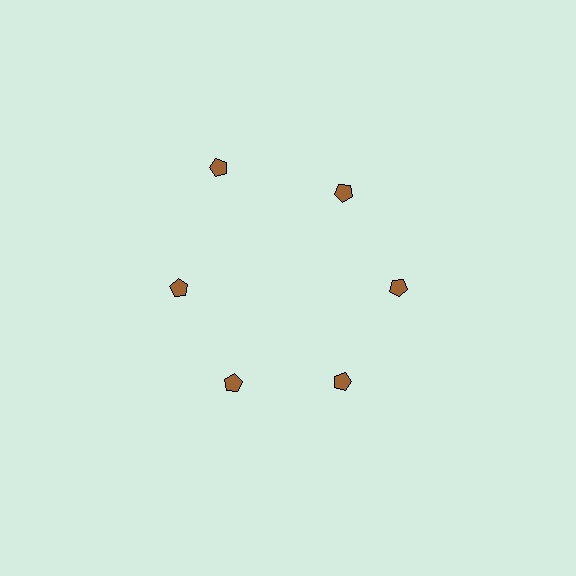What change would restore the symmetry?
The symmetry would be restored by moving it inward, back onto the ring so that all 6 pentagons sit at equal angles and equal distance from the center.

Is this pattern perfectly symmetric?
No. The 6 brown pentagons are arranged in a ring, but one element near the 11 o'clock position is pushed outward from the center, breaking the 6-fold rotational symmetry.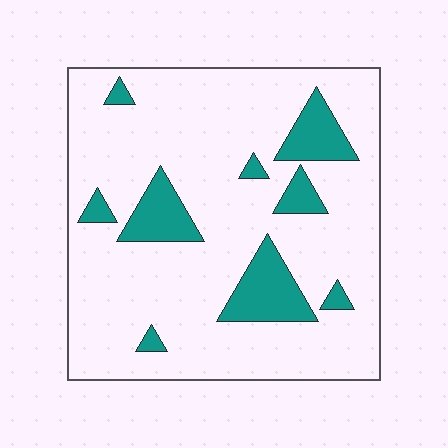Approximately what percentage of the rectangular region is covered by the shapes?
Approximately 15%.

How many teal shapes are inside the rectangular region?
9.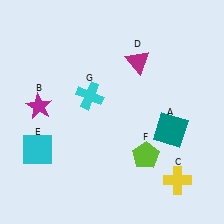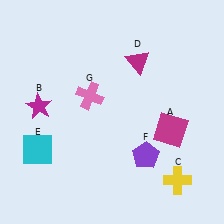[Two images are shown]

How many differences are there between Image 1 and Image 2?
There are 3 differences between the two images.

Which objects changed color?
A changed from teal to magenta. F changed from lime to purple. G changed from cyan to pink.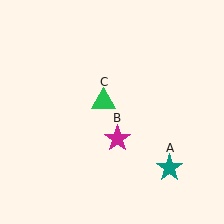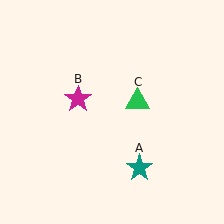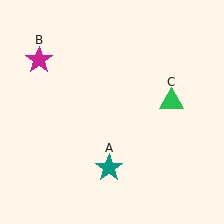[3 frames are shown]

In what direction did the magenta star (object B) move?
The magenta star (object B) moved up and to the left.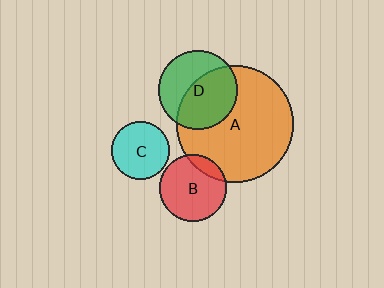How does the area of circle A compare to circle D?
Approximately 2.2 times.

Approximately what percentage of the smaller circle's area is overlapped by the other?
Approximately 15%.